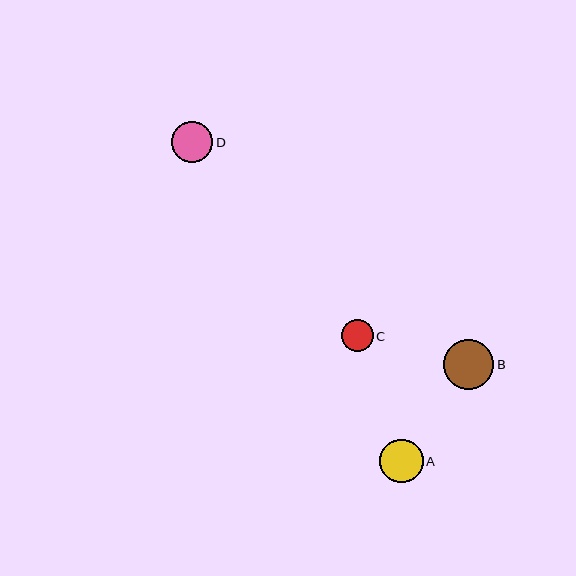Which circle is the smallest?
Circle C is the smallest with a size of approximately 32 pixels.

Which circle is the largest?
Circle B is the largest with a size of approximately 50 pixels.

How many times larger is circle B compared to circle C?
Circle B is approximately 1.6 times the size of circle C.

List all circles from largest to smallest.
From largest to smallest: B, A, D, C.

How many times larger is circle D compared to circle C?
Circle D is approximately 1.3 times the size of circle C.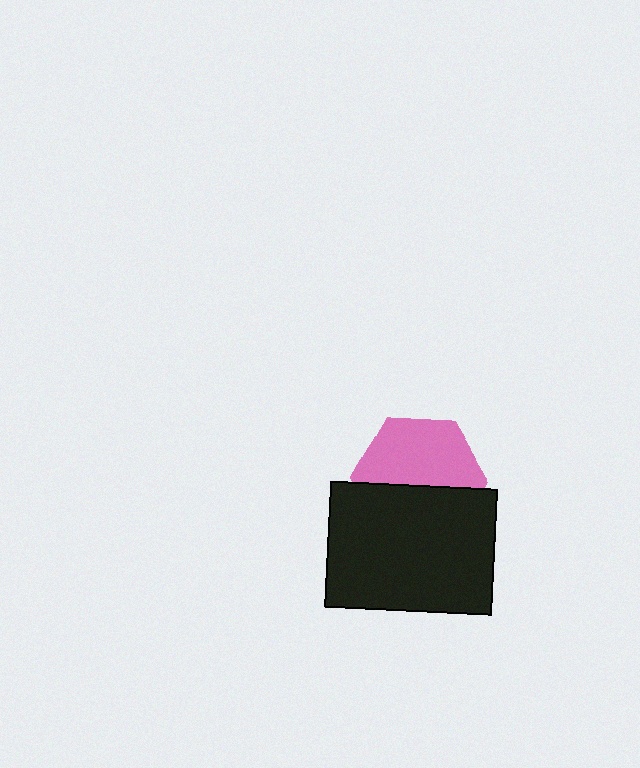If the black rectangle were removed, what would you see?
You would see the complete pink hexagon.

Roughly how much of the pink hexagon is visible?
About half of it is visible (roughly 56%).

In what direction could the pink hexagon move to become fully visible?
The pink hexagon could move up. That would shift it out from behind the black rectangle entirely.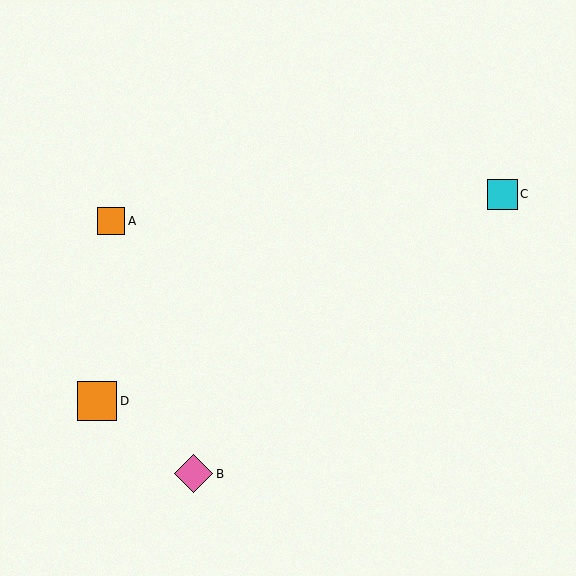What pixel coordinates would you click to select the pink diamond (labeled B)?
Click at (194, 474) to select the pink diamond B.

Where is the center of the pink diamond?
The center of the pink diamond is at (194, 474).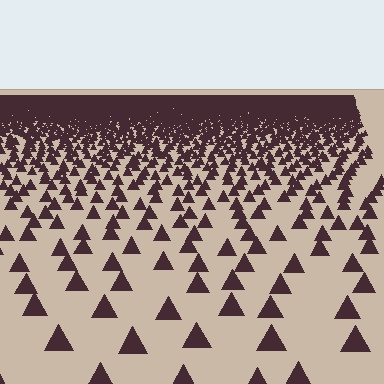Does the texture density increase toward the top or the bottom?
Density increases toward the top.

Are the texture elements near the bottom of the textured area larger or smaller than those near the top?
Larger. Near the bottom, elements are closer to the viewer and appear at a bigger on-screen size.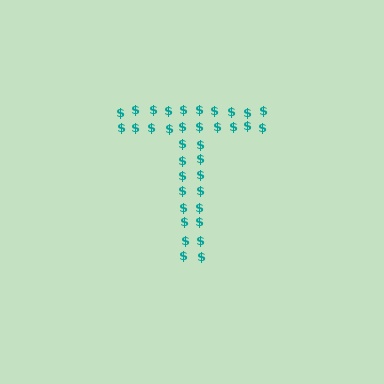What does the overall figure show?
The overall figure shows the letter T.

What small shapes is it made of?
It is made of small dollar signs.